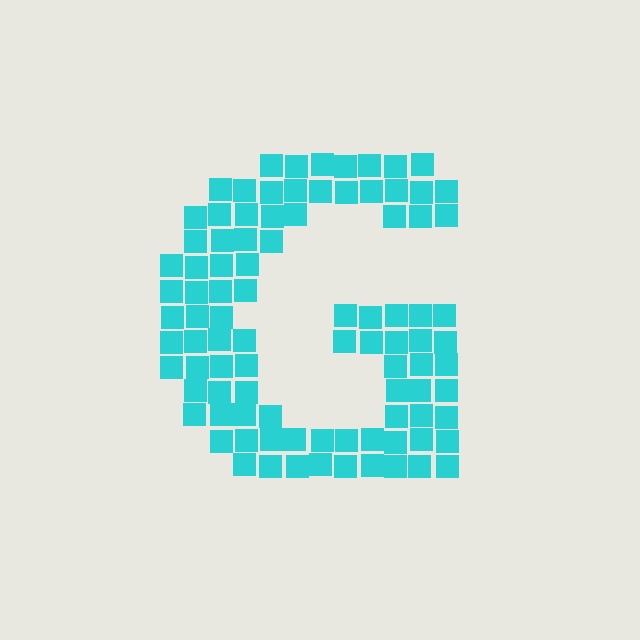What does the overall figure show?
The overall figure shows the letter G.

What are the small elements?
The small elements are squares.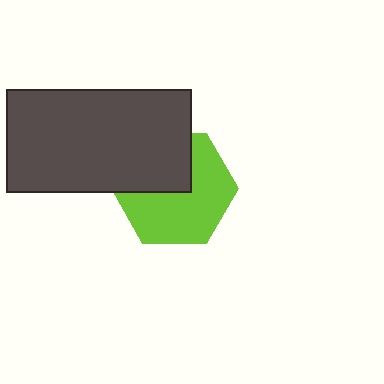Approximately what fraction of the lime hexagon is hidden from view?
Roughly 37% of the lime hexagon is hidden behind the dark gray rectangle.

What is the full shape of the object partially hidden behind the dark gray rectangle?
The partially hidden object is a lime hexagon.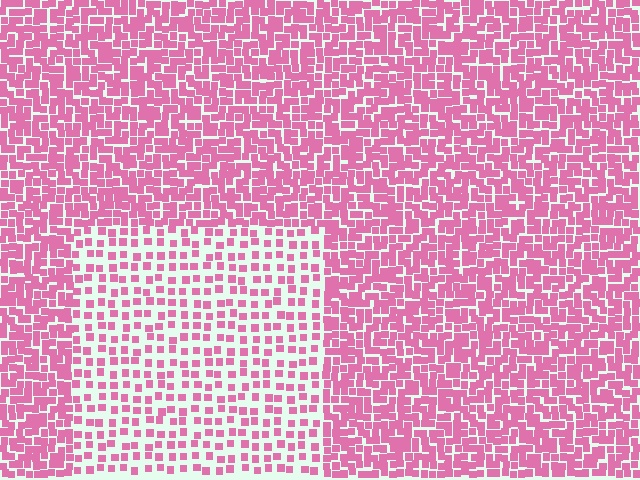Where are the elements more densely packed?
The elements are more densely packed outside the rectangle boundary.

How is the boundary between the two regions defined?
The boundary is defined by a change in element density (approximately 2.2x ratio). All elements are the same color, size, and shape.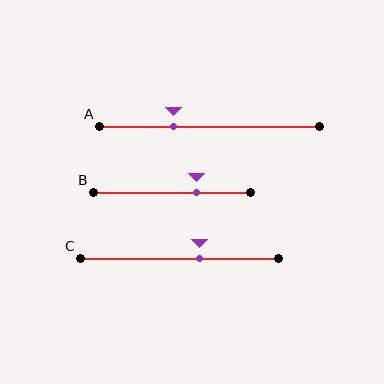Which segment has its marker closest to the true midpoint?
Segment C has its marker closest to the true midpoint.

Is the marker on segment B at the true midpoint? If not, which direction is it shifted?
No, the marker on segment B is shifted to the right by about 16% of the segment length.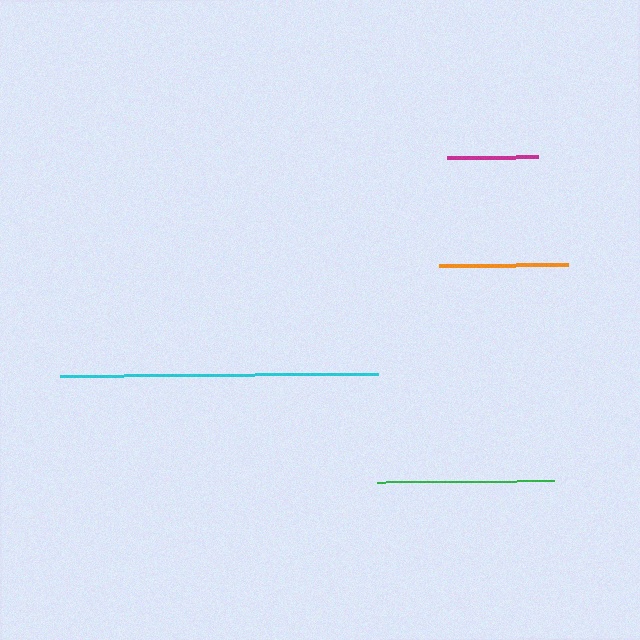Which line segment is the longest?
The cyan line is the longest at approximately 318 pixels.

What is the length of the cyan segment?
The cyan segment is approximately 318 pixels long.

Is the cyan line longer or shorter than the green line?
The cyan line is longer than the green line.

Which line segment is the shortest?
The magenta line is the shortest at approximately 91 pixels.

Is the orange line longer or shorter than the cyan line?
The cyan line is longer than the orange line.